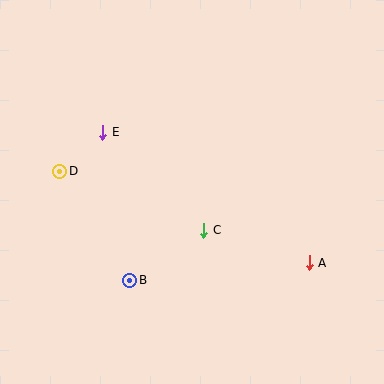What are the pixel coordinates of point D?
Point D is at (60, 171).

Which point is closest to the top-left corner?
Point E is closest to the top-left corner.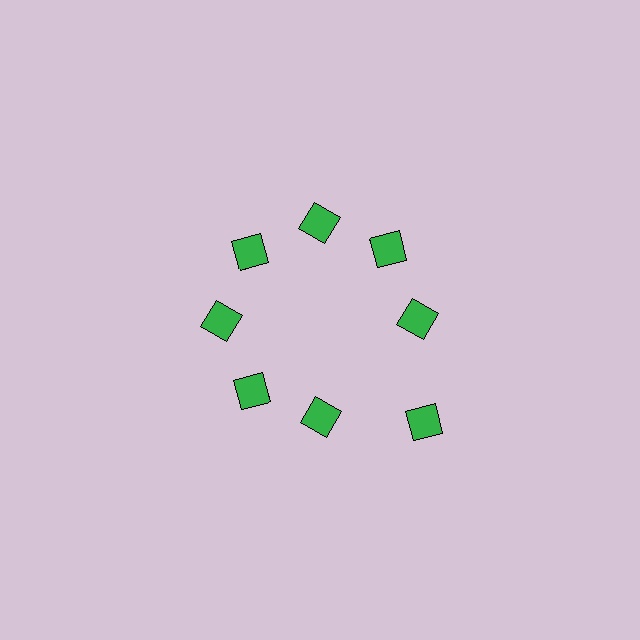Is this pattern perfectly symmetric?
No. The 8 green diamonds are arranged in a ring, but one element near the 4 o'clock position is pushed outward from the center, breaking the 8-fold rotational symmetry.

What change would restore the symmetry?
The symmetry would be restored by moving it inward, back onto the ring so that all 8 diamonds sit at equal angles and equal distance from the center.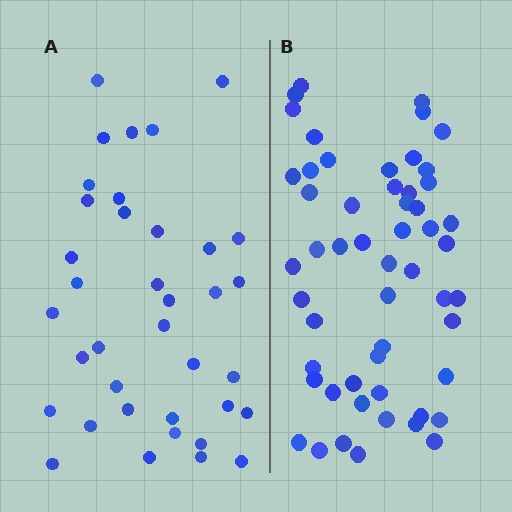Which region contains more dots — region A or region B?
Region B (the right region) has more dots.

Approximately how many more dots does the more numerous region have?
Region B has approximately 15 more dots than region A.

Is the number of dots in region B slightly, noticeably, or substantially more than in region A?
Region B has substantially more. The ratio is roughly 1.5 to 1.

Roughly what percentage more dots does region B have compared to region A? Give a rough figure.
About 45% more.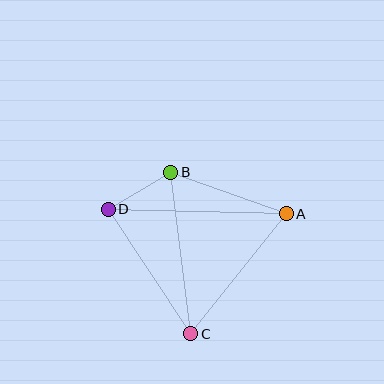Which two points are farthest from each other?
Points A and D are farthest from each other.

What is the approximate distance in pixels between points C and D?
The distance between C and D is approximately 149 pixels.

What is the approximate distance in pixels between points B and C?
The distance between B and C is approximately 162 pixels.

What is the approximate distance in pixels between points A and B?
The distance between A and B is approximately 123 pixels.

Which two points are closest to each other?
Points B and D are closest to each other.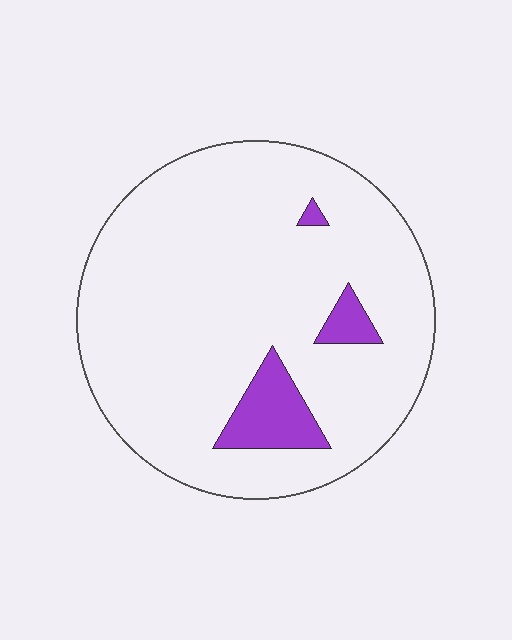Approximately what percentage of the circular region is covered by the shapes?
Approximately 10%.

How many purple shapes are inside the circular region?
3.